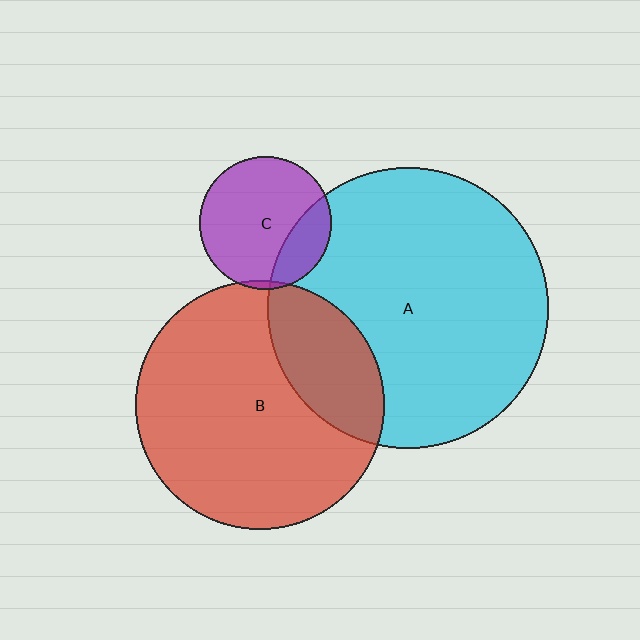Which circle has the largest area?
Circle A (cyan).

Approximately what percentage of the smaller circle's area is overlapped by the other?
Approximately 25%.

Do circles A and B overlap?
Yes.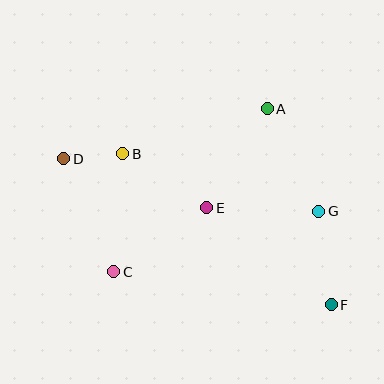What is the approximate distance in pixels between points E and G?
The distance between E and G is approximately 112 pixels.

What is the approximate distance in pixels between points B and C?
The distance between B and C is approximately 118 pixels.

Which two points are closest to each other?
Points B and D are closest to each other.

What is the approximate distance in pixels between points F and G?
The distance between F and G is approximately 94 pixels.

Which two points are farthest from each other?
Points D and F are farthest from each other.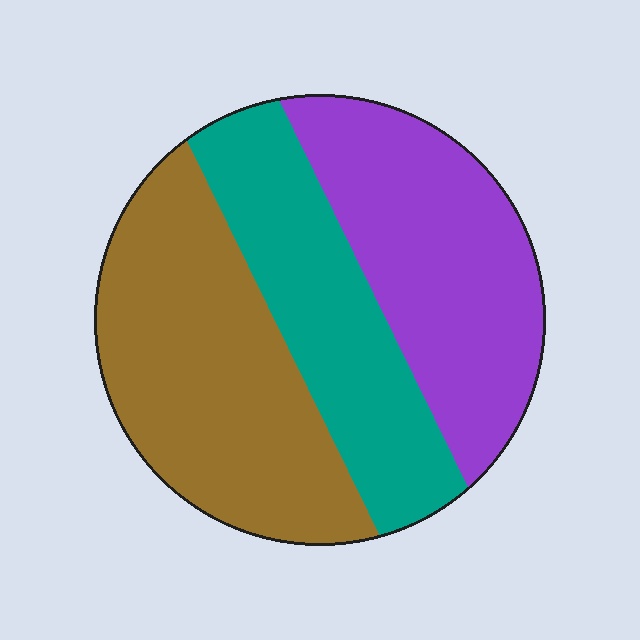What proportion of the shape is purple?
Purple takes up between a quarter and a half of the shape.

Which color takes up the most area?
Brown, at roughly 40%.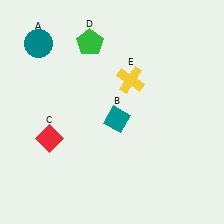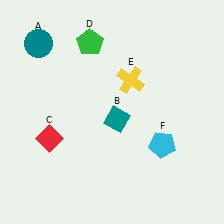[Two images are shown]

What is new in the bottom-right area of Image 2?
A cyan pentagon (F) was added in the bottom-right area of Image 2.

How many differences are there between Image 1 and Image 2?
There is 1 difference between the two images.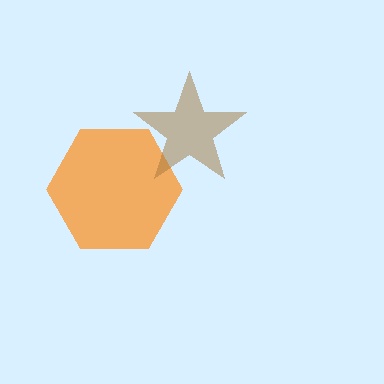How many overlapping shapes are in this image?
There are 2 overlapping shapes in the image.